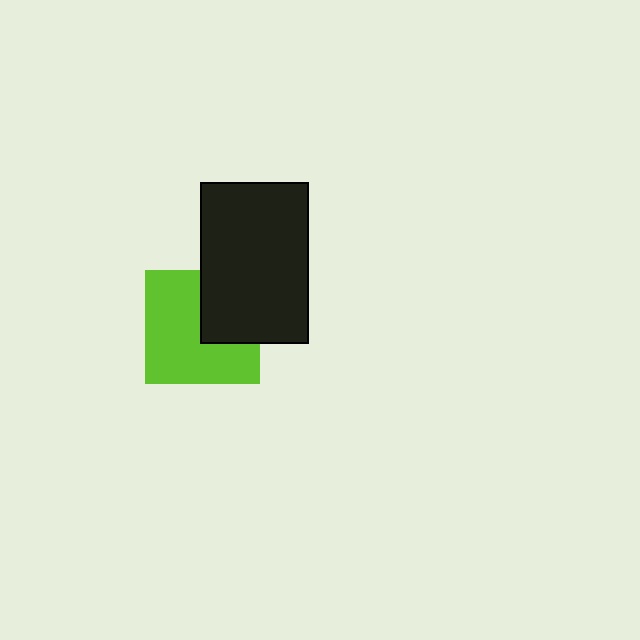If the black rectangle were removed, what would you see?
You would see the complete lime square.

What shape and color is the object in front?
The object in front is a black rectangle.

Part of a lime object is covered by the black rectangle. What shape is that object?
It is a square.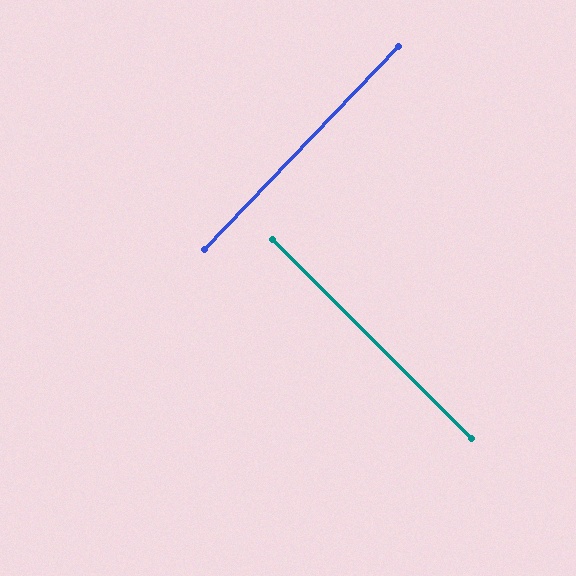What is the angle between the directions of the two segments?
Approximately 89 degrees.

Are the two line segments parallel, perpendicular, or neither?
Perpendicular — they meet at approximately 89°.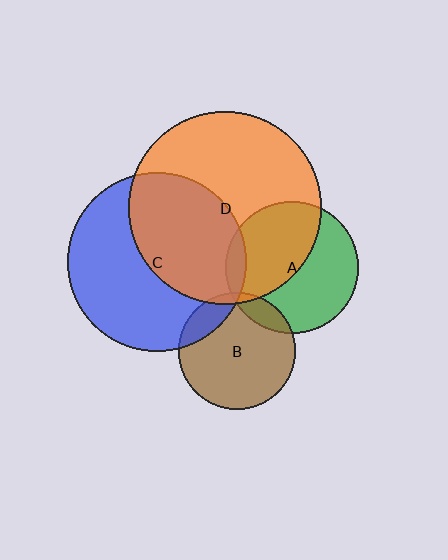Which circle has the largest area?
Circle D (orange).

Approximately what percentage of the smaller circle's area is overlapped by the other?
Approximately 15%.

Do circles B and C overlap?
Yes.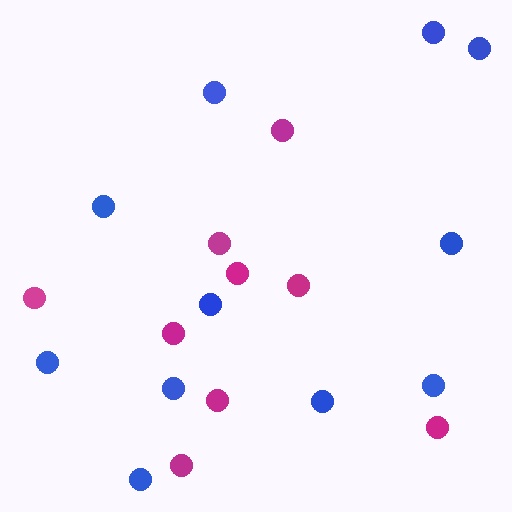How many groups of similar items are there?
There are 2 groups: one group of blue circles (11) and one group of magenta circles (9).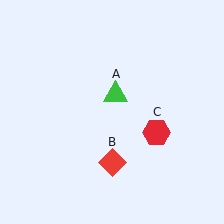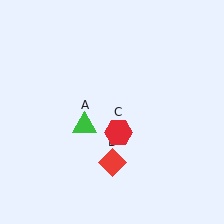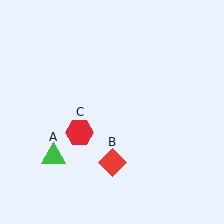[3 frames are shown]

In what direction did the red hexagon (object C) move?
The red hexagon (object C) moved left.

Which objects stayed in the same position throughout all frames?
Red diamond (object B) remained stationary.